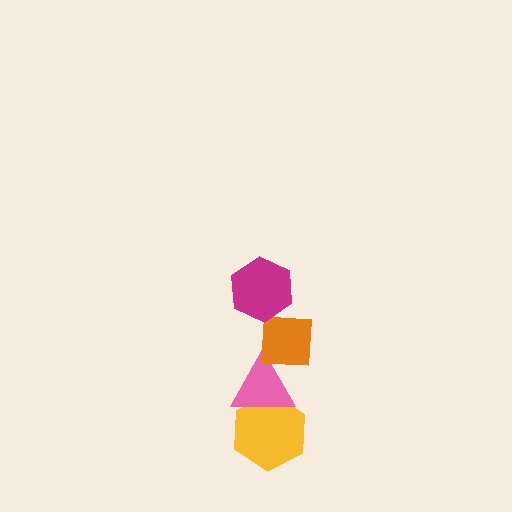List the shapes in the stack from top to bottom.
From top to bottom: the magenta hexagon, the orange square, the pink triangle, the yellow hexagon.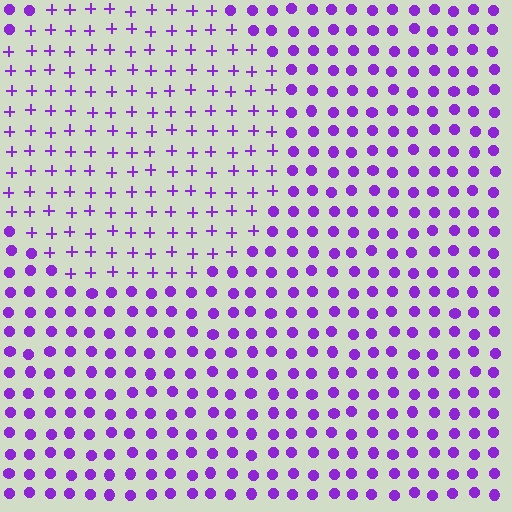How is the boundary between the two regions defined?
The boundary is defined by a change in element shape: plus signs inside vs. circles outside. All elements share the same color and spacing.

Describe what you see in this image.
The image is filled with small purple elements arranged in a uniform grid. A circle-shaped region contains plus signs, while the surrounding area contains circles. The boundary is defined purely by the change in element shape.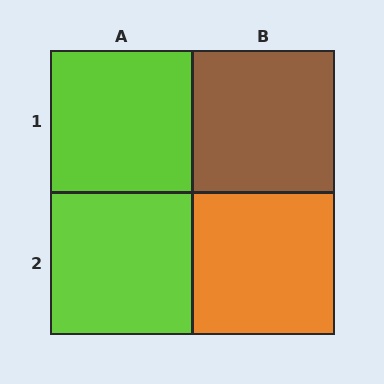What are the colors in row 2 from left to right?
Lime, orange.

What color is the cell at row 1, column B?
Brown.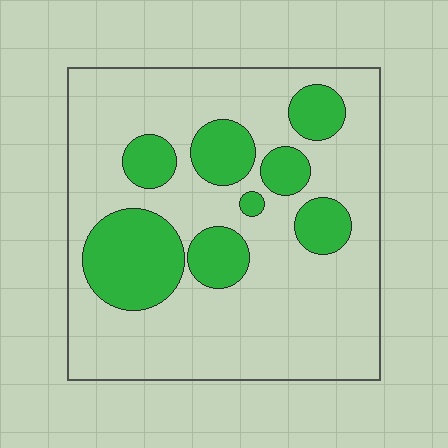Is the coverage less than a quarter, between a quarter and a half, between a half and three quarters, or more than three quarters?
Between a quarter and a half.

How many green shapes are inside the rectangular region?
8.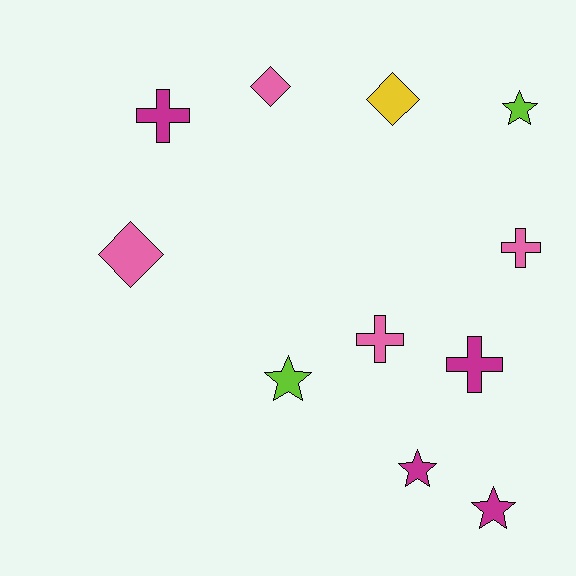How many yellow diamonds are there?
There is 1 yellow diamond.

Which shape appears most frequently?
Cross, with 4 objects.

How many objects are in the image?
There are 11 objects.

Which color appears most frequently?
Pink, with 4 objects.